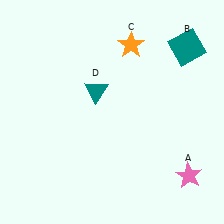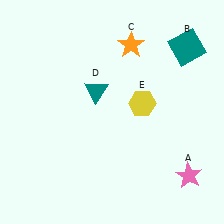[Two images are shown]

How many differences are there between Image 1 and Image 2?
There is 1 difference between the two images.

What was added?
A yellow hexagon (E) was added in Image 2.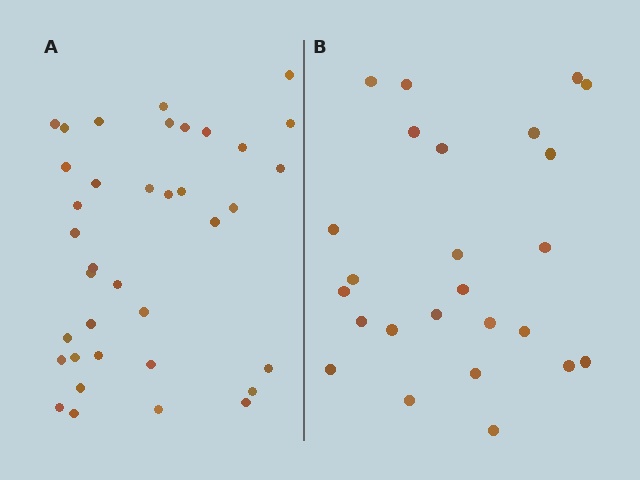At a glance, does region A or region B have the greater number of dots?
Region A (the left region) has more dots.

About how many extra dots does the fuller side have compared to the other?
Region A has roughly 12 or so more dots than region B.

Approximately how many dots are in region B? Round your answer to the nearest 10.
About 20 dots. (The exact count is 25, which rounds to 20.)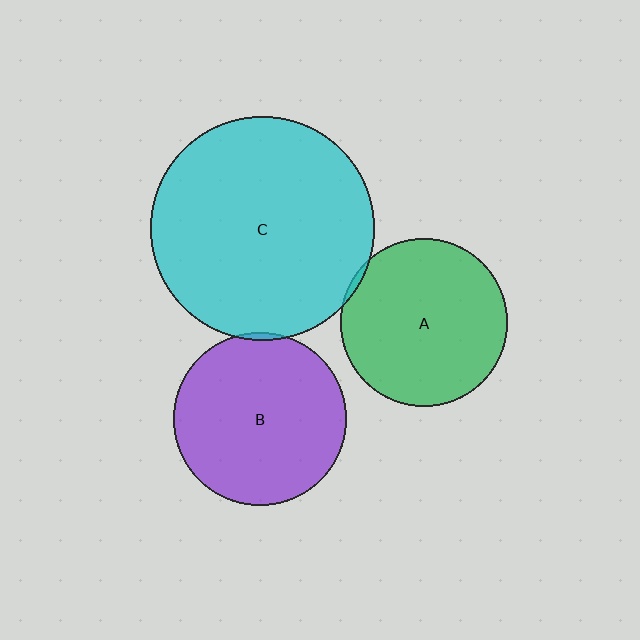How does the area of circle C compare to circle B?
Approximately 1.7 times.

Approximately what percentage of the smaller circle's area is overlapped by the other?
Approximately 5%.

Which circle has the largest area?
Circle C (cyan).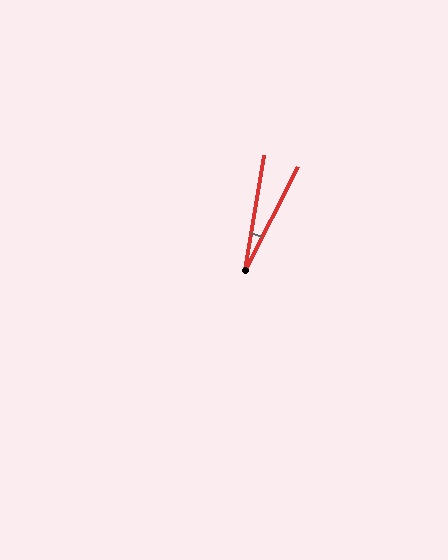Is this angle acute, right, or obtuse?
It is acute.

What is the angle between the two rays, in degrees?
Approximately 17 degrees.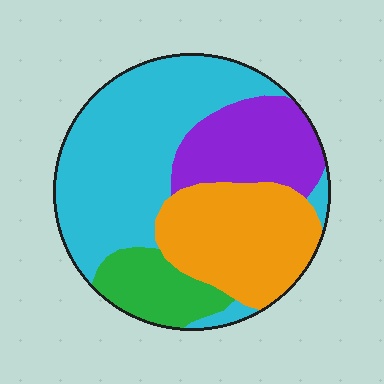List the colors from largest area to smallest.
From largest to smallest: cyan, orange, purple, green.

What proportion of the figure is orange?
Orange covers 26% of the figure.